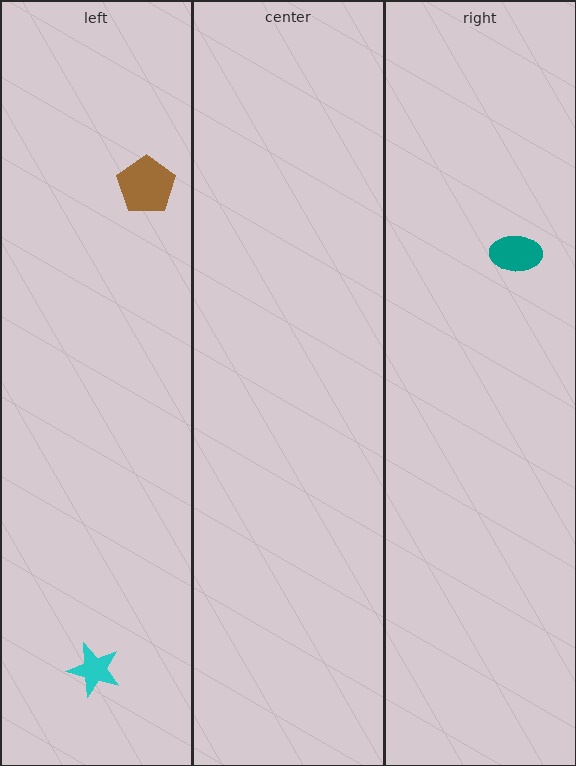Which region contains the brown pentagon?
The left region.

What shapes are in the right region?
The teal ellipse.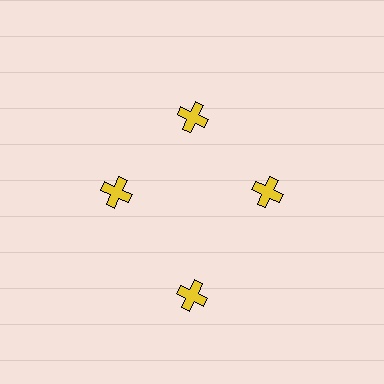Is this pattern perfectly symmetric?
No. The 4 yellow crosses are arranged in a ring, but one element near the 6 o'clock position is pushed outward from the center, breaking the 4-fold rotational symmetry.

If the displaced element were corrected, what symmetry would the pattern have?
It would have 4-fold rotational symmetry — the pattern would map onto itself every 90 degrees.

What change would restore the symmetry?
The symmetry would be restored by moving it inward, back onto the ring so that all 4 crosses sit at equal angles and equal distance from the center.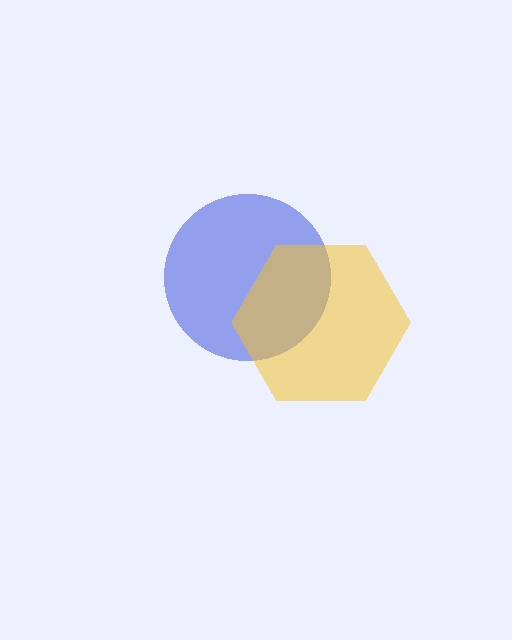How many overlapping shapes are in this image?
There are 2 overlapping shapes in the image.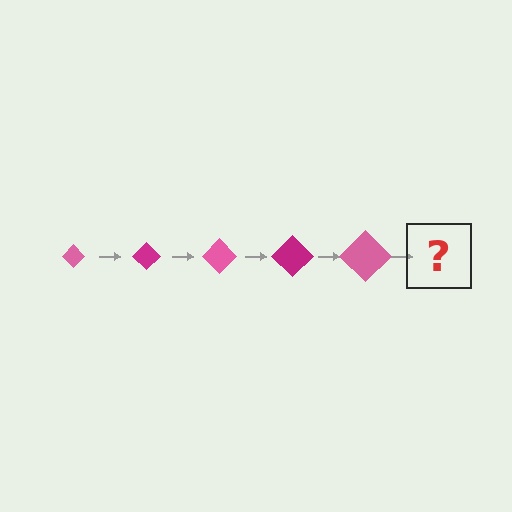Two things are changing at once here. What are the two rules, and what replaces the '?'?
The two rules are that the diamond grows larger each step and the color cycles through pink and magenta. The '?' should be a magenta diamond, larger than the previous one.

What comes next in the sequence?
The next element should be a magenta diamond, larger than the previous one.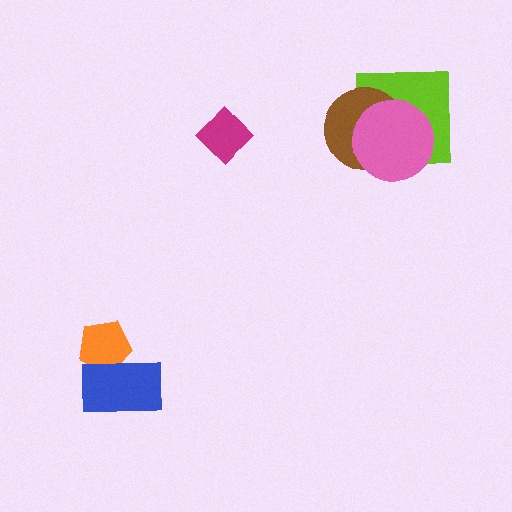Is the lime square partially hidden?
Yes, it is partially covered by another shape.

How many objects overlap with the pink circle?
2 objects overlap with the pink circle.